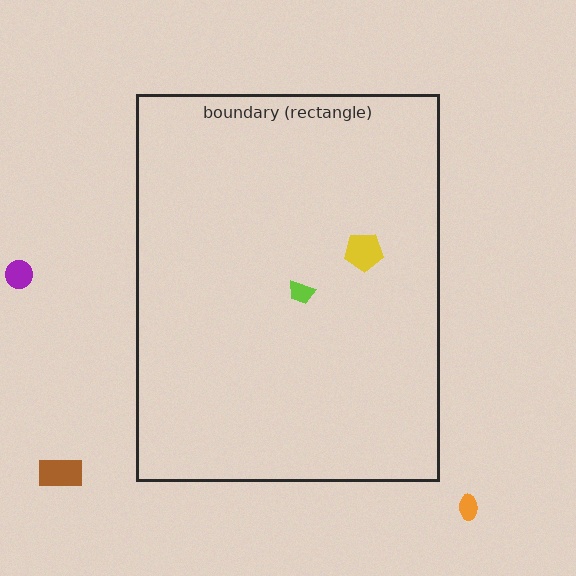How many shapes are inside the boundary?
2 inside, 3 outside.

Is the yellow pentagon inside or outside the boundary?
Inside.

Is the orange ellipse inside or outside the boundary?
Outside.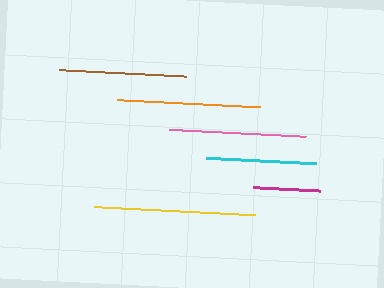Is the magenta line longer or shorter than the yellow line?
The yellow line is longer than the magenta line.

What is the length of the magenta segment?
The magenta segment is approximately 67 pixels long.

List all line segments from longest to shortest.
From longest to shortest: yellow, orange, pink, brown, cyan, magenta.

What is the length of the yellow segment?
The yellow segment is approximately 163 pixels long.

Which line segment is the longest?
The yellow line is the longest at approximately 163 pixels.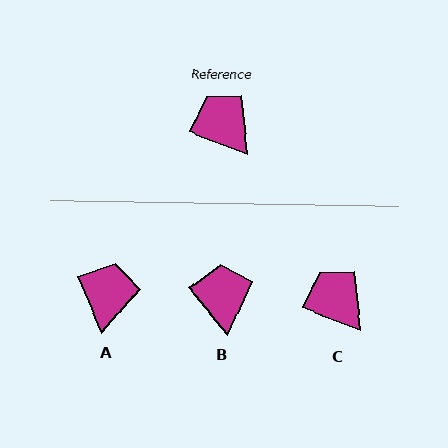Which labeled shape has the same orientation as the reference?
C.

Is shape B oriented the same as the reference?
No, it is off by about 30 degrees.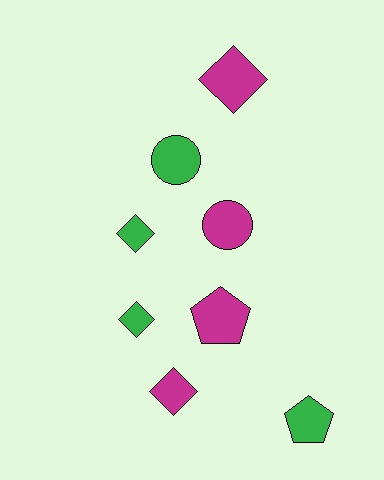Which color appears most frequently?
Magenta, with 4 objects.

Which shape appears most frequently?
Diamond, with 4 objects.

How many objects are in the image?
There are 8 objects.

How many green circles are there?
There is 1 green circle.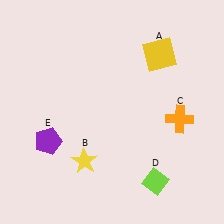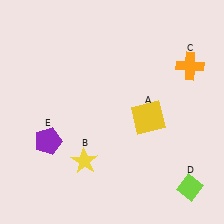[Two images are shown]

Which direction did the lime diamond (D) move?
The lime diamond (D) moved right.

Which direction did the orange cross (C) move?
The orange cross (C) moved up.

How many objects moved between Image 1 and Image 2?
3 objects moved between the two images.